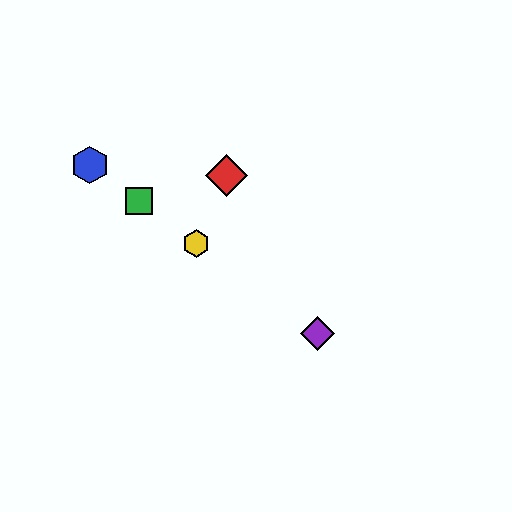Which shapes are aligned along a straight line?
The blue hexagon, the green square, the yellow hexagon, the purple diamond are aligned along a straight line.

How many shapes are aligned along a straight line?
4 shapes (the blue hexagon, the green square, the yellow hexagon, the purple diamond) are aligned along a straight line.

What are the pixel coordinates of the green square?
The green square is at (139, 201).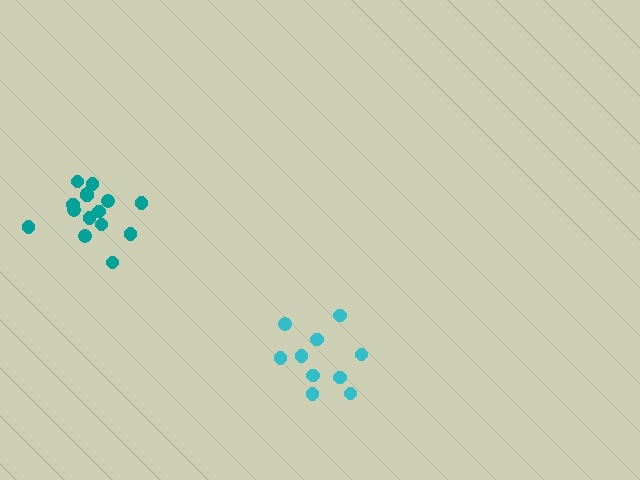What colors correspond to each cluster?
The clusters are colored: cyan, teal.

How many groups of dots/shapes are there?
There are 2 groups.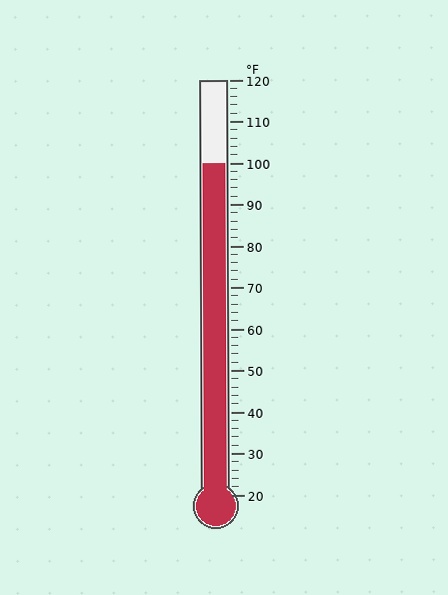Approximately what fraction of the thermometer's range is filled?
The thermometer is filled to approximately 80% of its range.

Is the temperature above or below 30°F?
The temperature is above 30°F.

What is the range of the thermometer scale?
The thermometer scale ranges from 20°F to 120°F.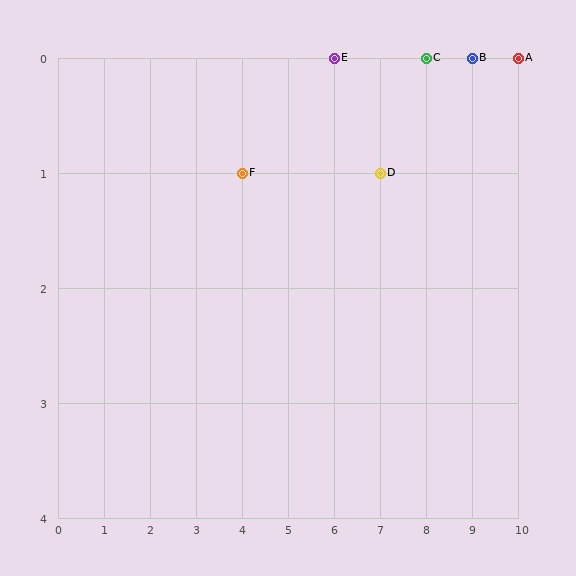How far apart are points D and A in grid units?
Points D and A are 3 columns and 1 row apart (about 3.2 grid units diagonally).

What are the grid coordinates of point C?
Point C is at grid coordinates (8, 0).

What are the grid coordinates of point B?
Point B is at grid coordinates (9, 0).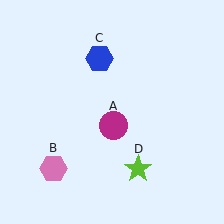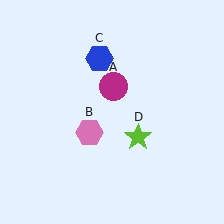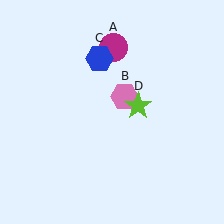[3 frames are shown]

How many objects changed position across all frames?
3 objects changed position: magenta circle (object A), pink hexagon (object B), lime star (object D).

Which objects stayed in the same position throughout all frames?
Blue hexagon (object C) remained stationary.